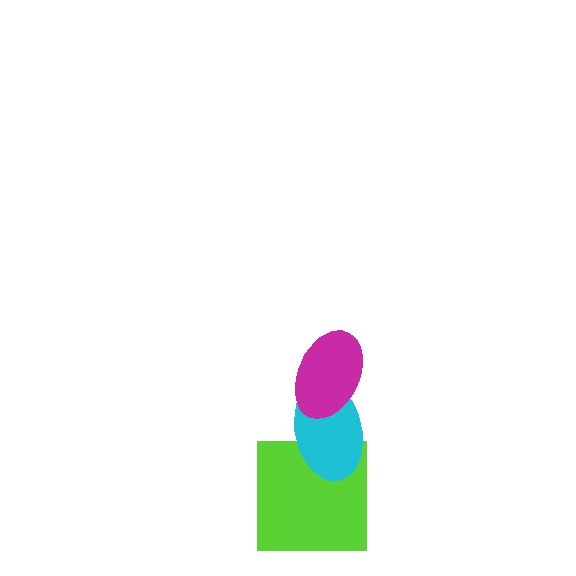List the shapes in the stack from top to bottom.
From top to bottom: the magenta ellipse, the cyan ellipse, the lime square.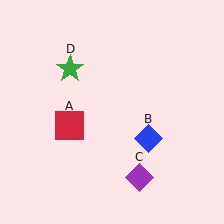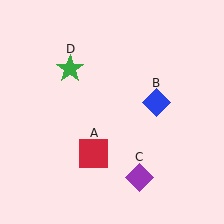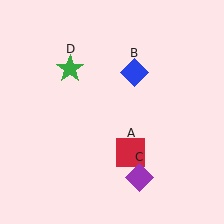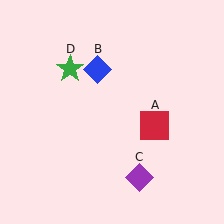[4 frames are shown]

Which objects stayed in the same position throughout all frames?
Purple diamond (object C) and green star (object D) remained stationary.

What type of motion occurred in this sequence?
The red square (object A), blue diamond (object B) rotated counterclockwise around the center of the scene.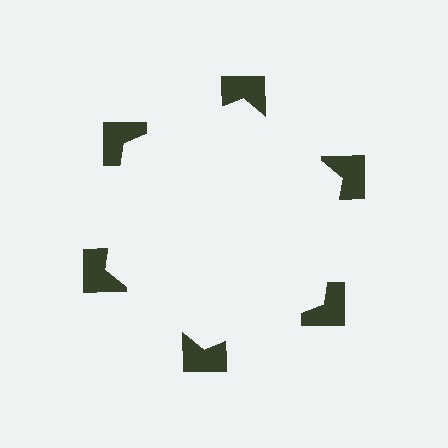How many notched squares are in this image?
There are 6 — one at each vertex of the illusory hexagon.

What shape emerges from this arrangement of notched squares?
An illusory hexagon — its edges are inferred from the aligned wedge cuts in the notched squares, not physically drawn.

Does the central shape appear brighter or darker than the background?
It typically appears slightly brighter than the background, even though no actual brightness change is drawn.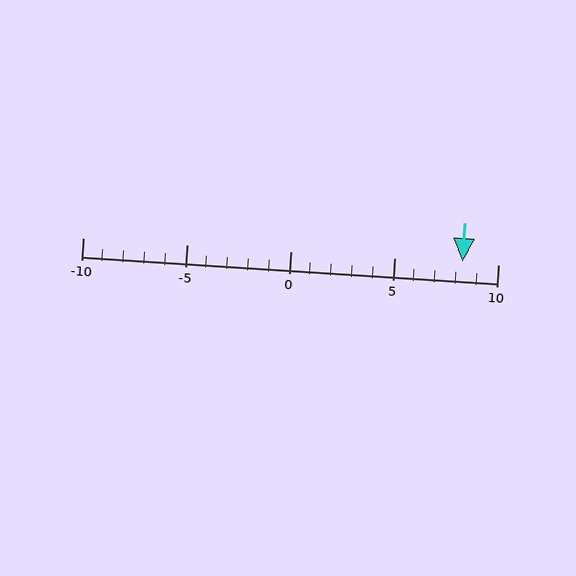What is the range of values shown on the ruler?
The ruler shows values from -10 to 10.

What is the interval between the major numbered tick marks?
The major tick marks are spaced 5 units apart.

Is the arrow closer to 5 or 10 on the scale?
The arrow is closer to 10.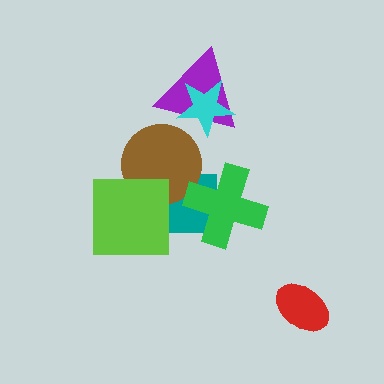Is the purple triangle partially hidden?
Yes, it is partially covered by another shape.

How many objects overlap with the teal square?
3 objects overlap with the teal square.